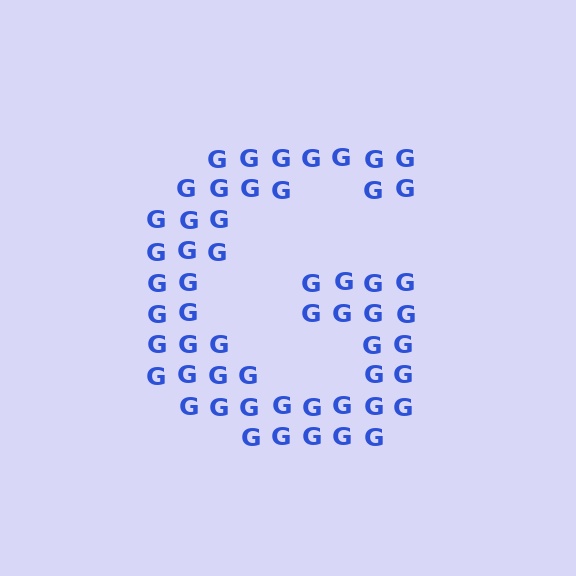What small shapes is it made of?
It is made of small letter G's.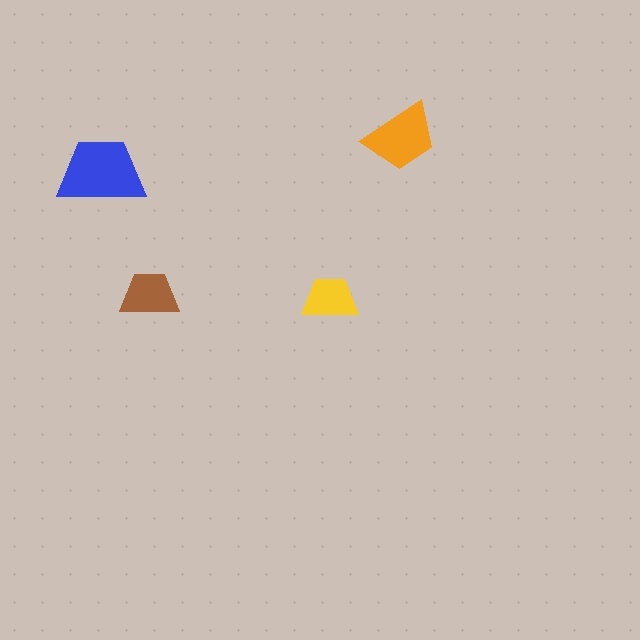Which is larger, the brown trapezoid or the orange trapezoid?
The orange one.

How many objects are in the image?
There are 4 objects in the image.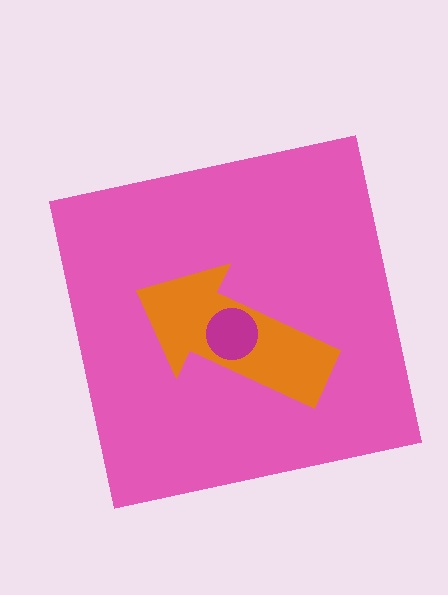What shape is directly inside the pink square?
The orange arrow.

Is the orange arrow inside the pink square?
Yes.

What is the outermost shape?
The pink square.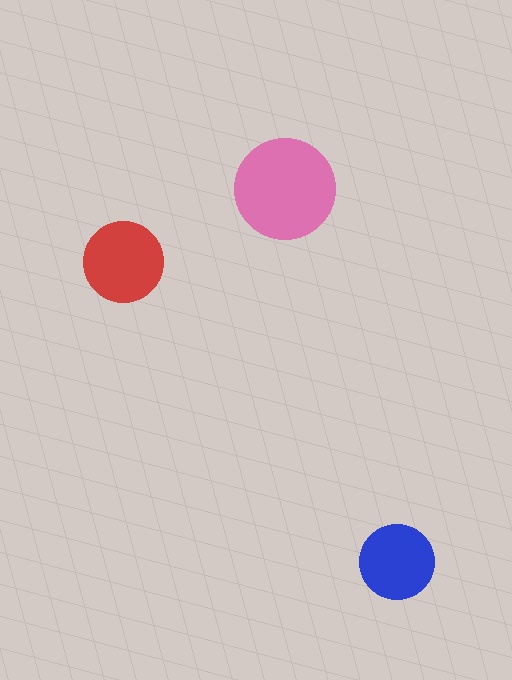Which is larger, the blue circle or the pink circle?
The pink one.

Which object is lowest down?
The blue circle is bottommost.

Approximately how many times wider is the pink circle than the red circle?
About 1.5 times wider.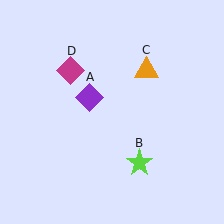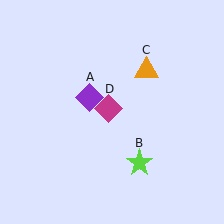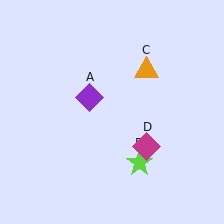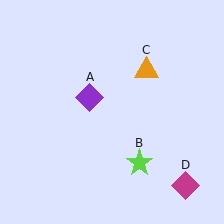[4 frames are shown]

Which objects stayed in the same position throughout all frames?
Purple diamond (object A) and lime star (object B) and orange triangle (object C) remained stationary.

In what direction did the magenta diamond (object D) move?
The magenta diamond (object D) moved down and to the right.